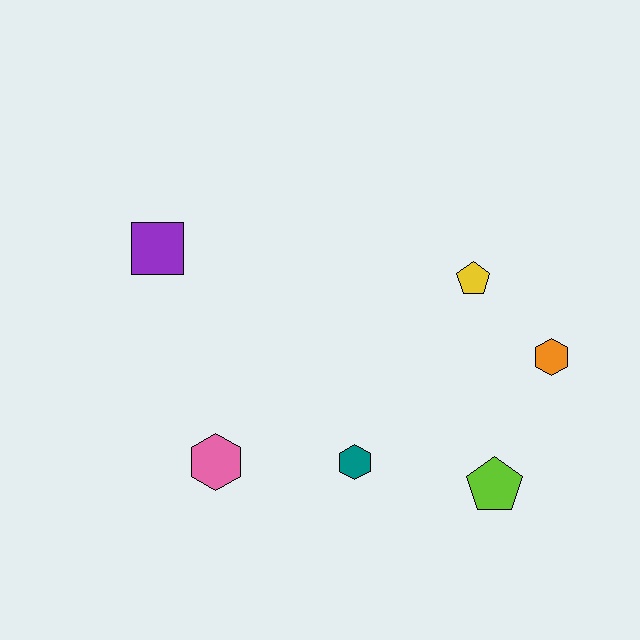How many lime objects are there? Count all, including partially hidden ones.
There is 1 lime object.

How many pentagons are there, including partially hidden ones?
There are 2 pentagons.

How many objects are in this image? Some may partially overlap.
There are 6 objects.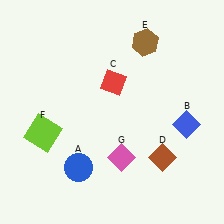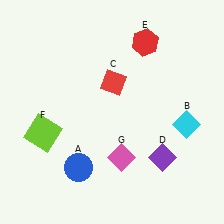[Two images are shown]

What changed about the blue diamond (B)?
In Image 1, B is blue. In Image 2, it changed to cyan.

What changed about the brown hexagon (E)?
In Image 1, E is brown. In Image 2, it changed to red.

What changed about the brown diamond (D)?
In Image 1, D is brown. In Image 2, it changed to purple.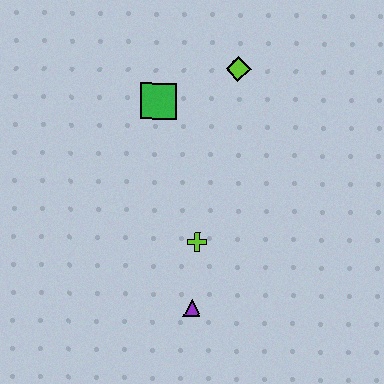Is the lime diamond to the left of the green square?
No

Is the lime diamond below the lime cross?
No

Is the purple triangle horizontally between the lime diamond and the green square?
Yes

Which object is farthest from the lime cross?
The lime diamond is farthest from the lime cross.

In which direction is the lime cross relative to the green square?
The lime cross is below the green square.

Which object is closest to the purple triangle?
The lime cross is closest to the purple triangle.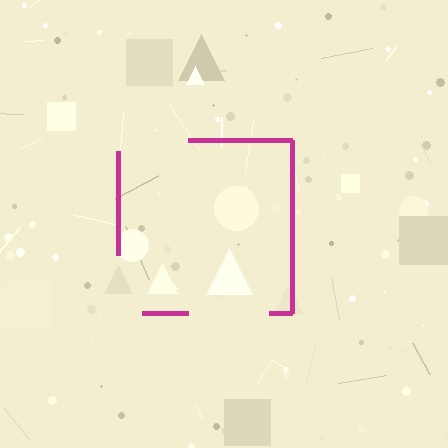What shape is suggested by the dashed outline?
The dashed outline suggests a square.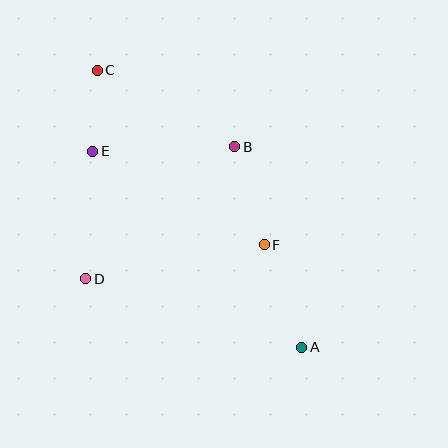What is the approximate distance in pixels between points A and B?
The distance between A and B is approximately 211 pixels.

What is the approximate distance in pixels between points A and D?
The distance between A and D is approximately 226 pixels.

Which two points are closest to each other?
Points C and E are closest to each other.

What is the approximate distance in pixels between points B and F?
The distance between B and F is approximately 102 pixels.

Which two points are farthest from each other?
Points A and C are farthest from each other.